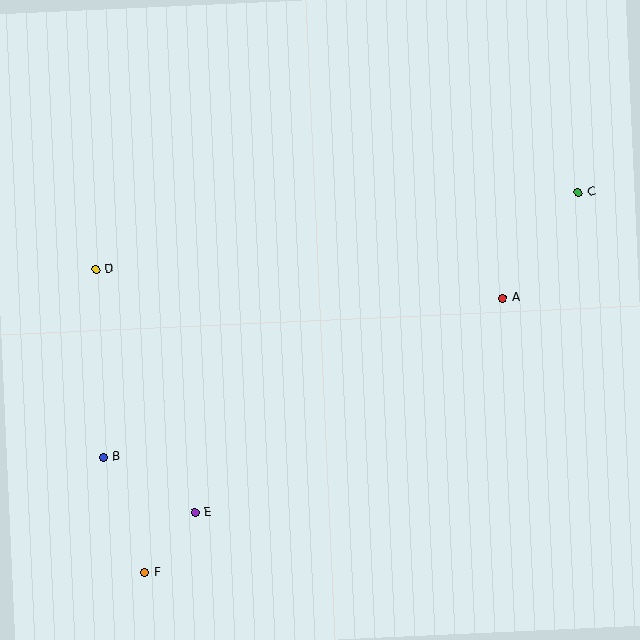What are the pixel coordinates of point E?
Point E is at (195, 513).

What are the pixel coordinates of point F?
Point F is at (145, 573).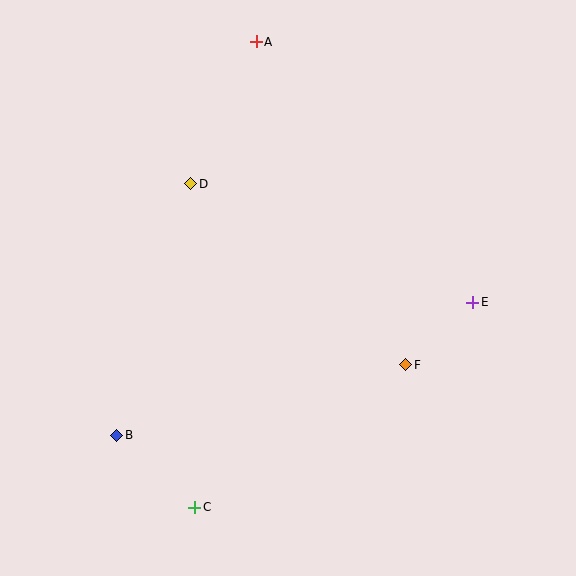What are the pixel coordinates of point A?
Point A is at (256, 42).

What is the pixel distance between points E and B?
The distance between E and B is 380 pixels.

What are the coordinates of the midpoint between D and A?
The midpoint between D and A is at (223, 113).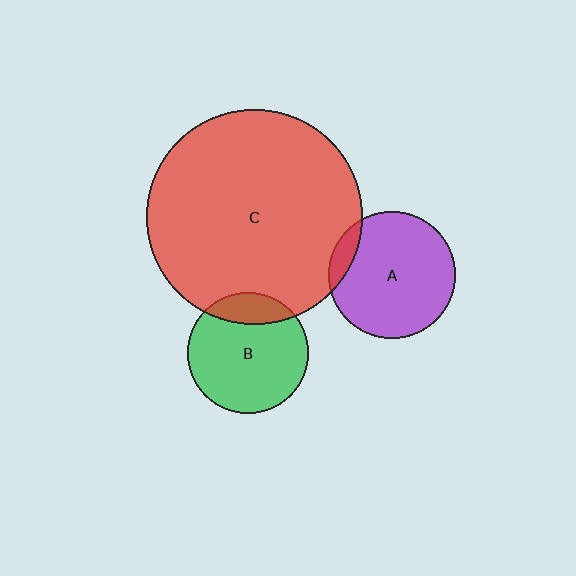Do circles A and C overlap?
Yes.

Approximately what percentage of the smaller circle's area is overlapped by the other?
Approximately 10%.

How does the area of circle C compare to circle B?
Approximately 3.2 times.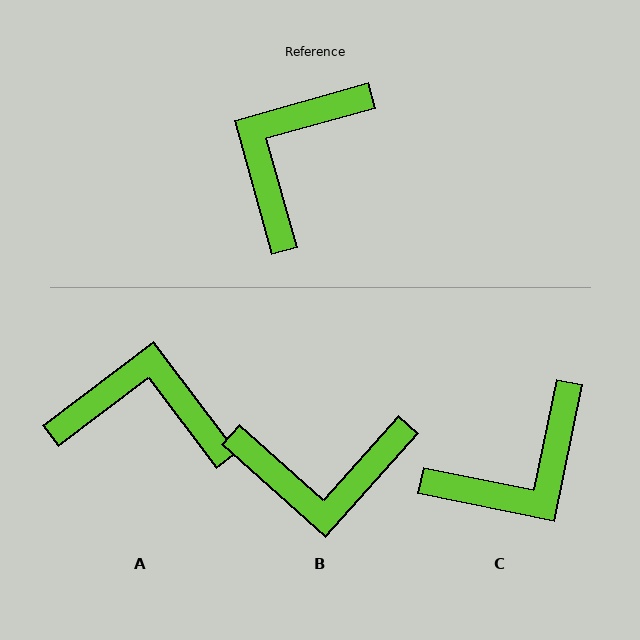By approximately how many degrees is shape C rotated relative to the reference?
Approximately 153 degrees counter-clockwise.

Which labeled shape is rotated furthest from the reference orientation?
C, about 153 degrees away.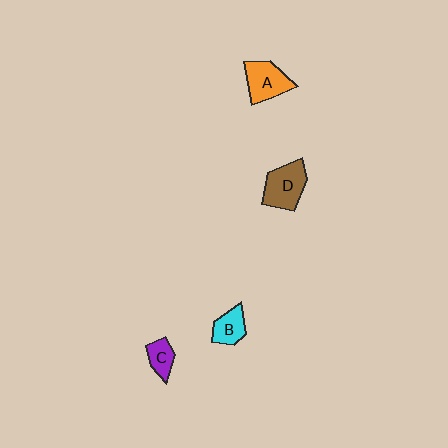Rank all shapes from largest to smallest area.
From largest to smallest: D (brown), A (orange), B (cyan), C (purple).